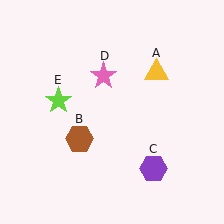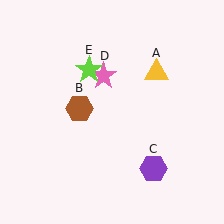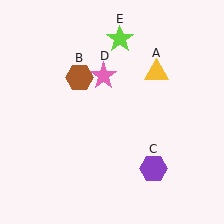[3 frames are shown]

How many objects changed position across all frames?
2 objects changed position: brown hexagon (object B), lime star (object E).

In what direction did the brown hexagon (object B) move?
The brown hexagon (object B) moved up.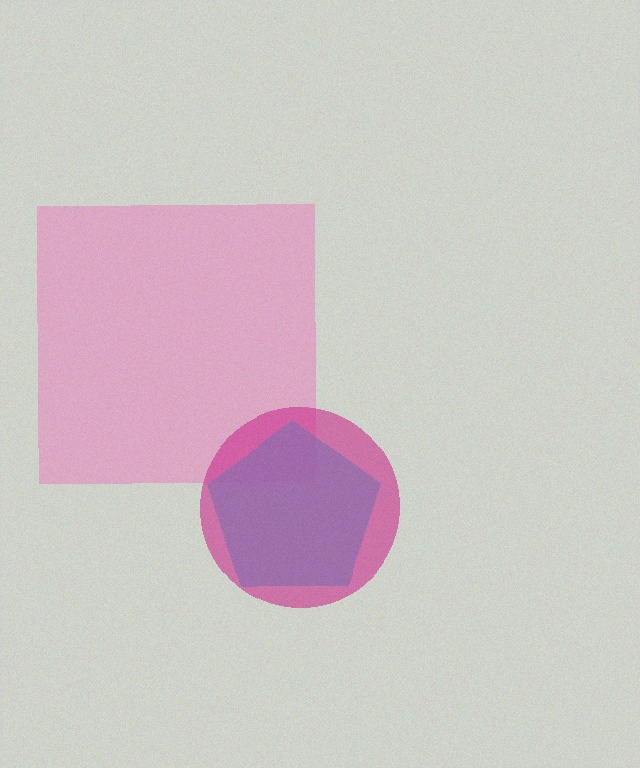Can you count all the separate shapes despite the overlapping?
Yes, there are 3 separate shapes.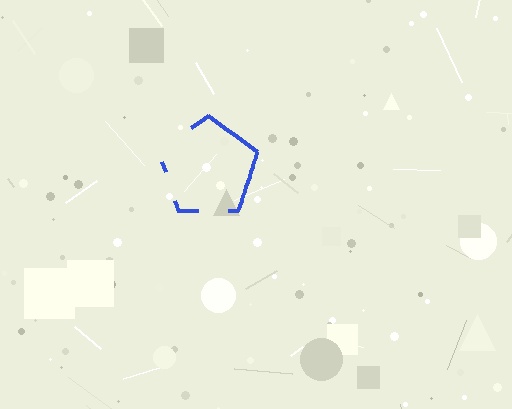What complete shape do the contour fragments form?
The contour fragments form a pentagon.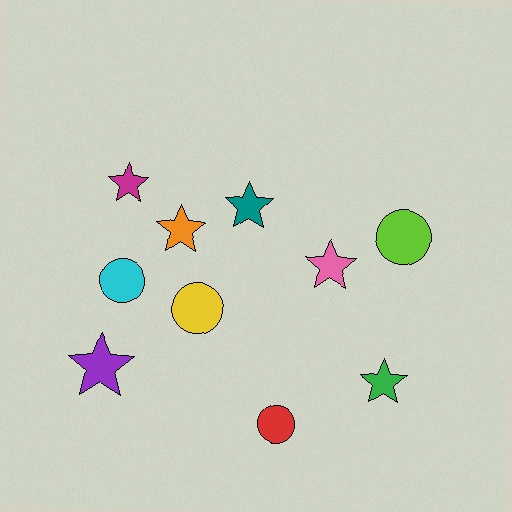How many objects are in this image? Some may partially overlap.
There are 10 objects.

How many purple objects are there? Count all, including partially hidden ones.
There is 1 purple object.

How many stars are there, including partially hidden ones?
There are 6 stars.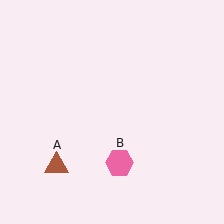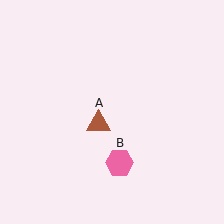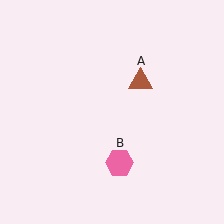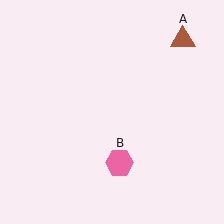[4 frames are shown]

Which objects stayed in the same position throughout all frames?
Pink hexagon (object B) remained stationary.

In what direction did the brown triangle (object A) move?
The brown triangle (object A) moved up and to the right.